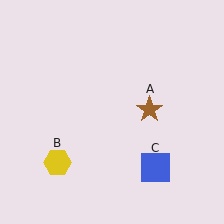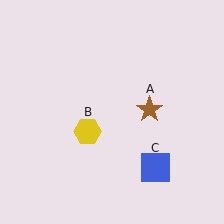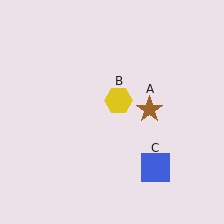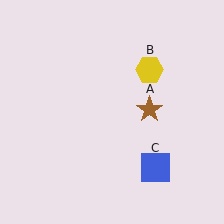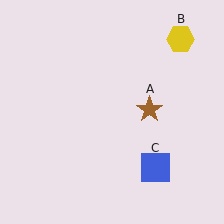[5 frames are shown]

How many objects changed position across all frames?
1 object changed position: yellow hexagon (object B).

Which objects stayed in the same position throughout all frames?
Brown star (object A) and blue square (object C) remained stationary.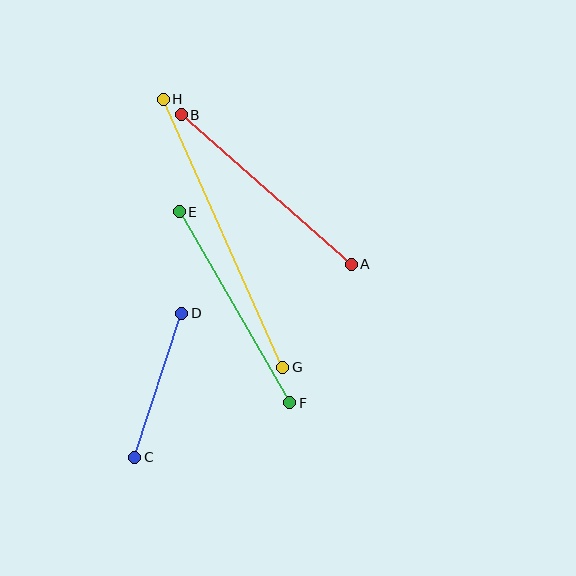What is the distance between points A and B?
The distance is approximately 226 pixels.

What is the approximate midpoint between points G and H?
The midpoint is at approximately (223, 233) pixels.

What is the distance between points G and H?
The distance is approximately 293 pixels.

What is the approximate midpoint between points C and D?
The midpoint is at approximately (158, 385) pixels.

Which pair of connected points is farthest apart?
Points G and H are farthest apart.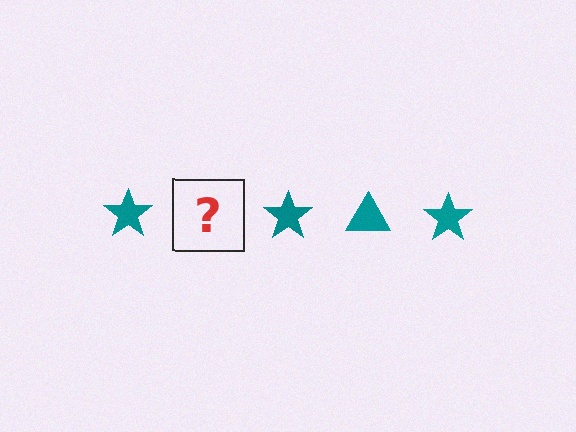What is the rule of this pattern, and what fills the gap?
The rule is that the pattern cycles through star, triangle shapes in teal. The gap should be filled with a teal triangle.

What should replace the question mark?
The question mark should be replaced with a teal triangle.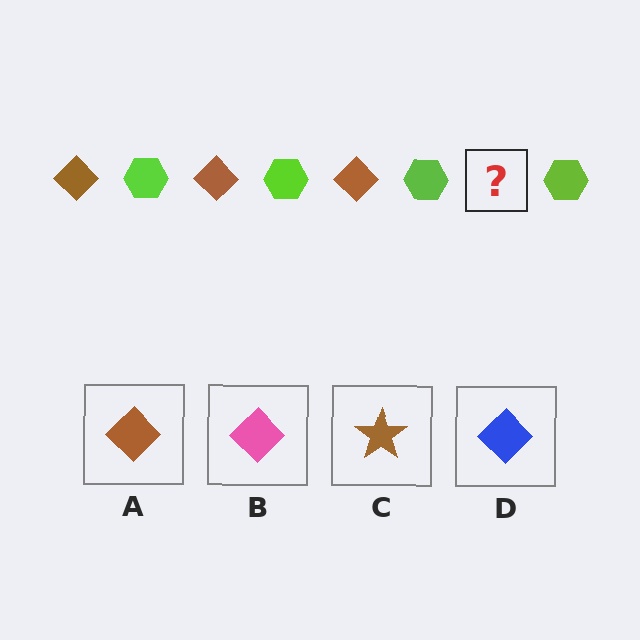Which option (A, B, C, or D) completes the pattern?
A.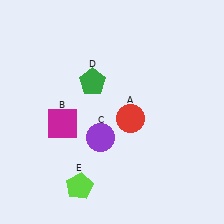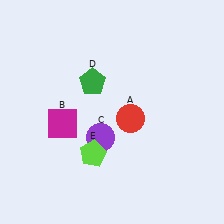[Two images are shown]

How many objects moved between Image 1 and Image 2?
1 object moved between the two images.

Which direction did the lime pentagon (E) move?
The lime pentagon (E) moved up.